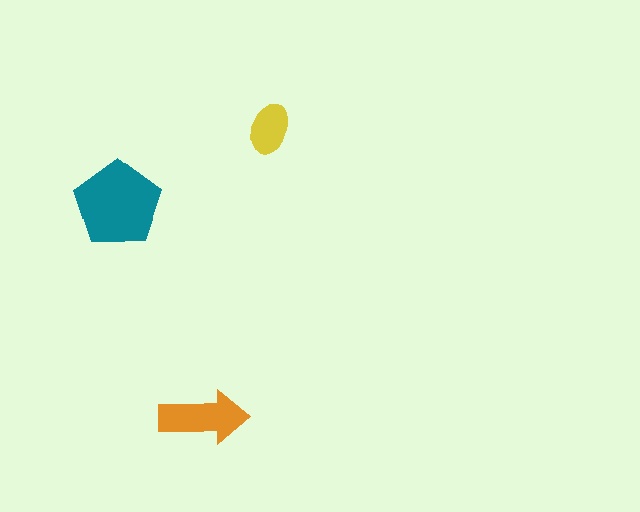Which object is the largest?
The teal pentagon.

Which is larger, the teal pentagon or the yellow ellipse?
The teal pentagon.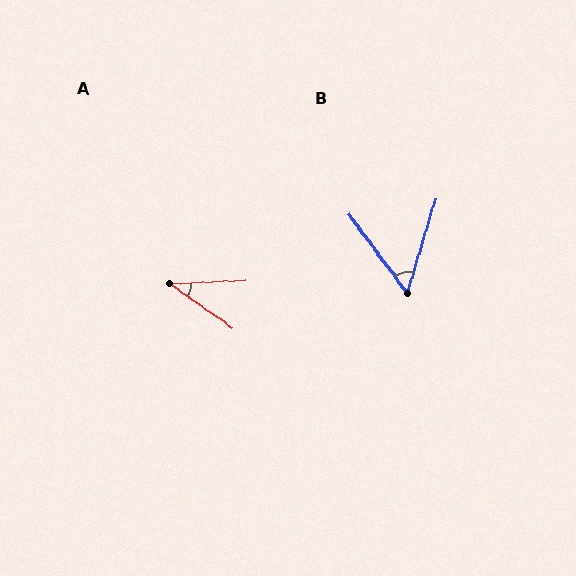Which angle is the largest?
B, at approximately 53 degrees.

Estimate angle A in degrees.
Approximately 38 degrees.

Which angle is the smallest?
A, at approximately 38 degrees.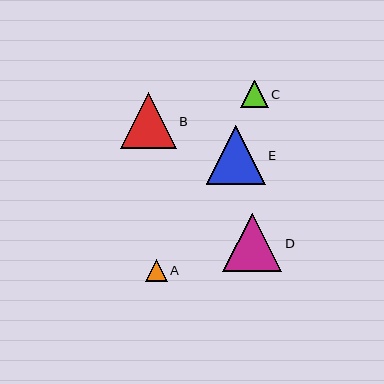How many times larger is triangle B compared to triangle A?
Triangle B is approximately 2.6 times the size of triangle A.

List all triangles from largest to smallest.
From largest to smallest: E, D, B, C, A.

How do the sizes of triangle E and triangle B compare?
Triangle E and triangle B are approximately the same size.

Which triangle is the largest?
Triangle E is the largest with a size of approximately 59 pixels.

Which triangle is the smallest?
Triangle A is the smallest with a size of approximately 22 pixels.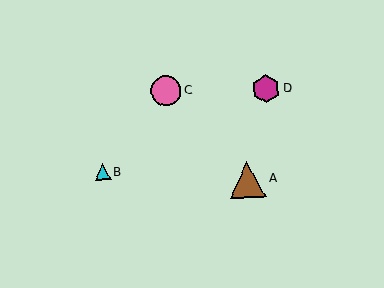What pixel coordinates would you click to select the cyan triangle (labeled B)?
Click at (103, 172) to select the cyan triangle B.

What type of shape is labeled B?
Shape B is a cyan triangle.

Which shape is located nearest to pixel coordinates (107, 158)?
The cyan triangle (labeled B) at (103, 172) is nearest to that location.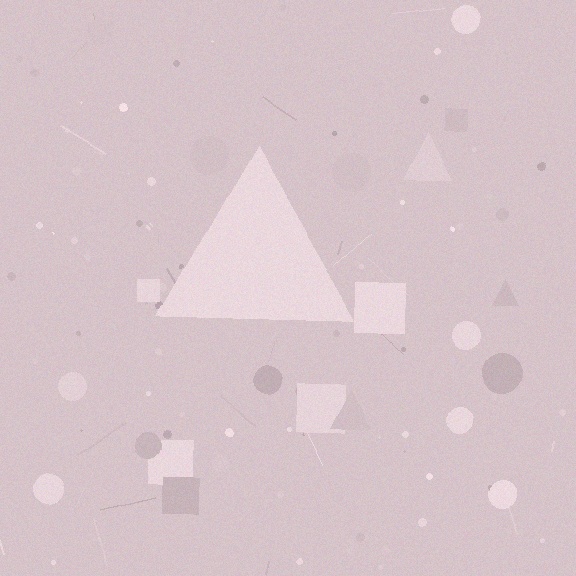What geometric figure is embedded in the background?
A triangle is embedded in the background.